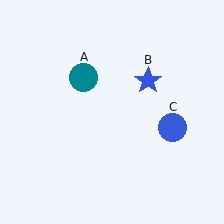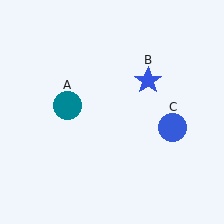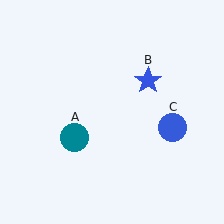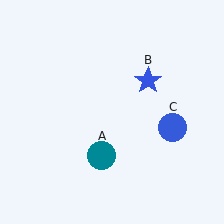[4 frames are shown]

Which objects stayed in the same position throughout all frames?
Blue star (object B) and blue circle (object C) remained stationary.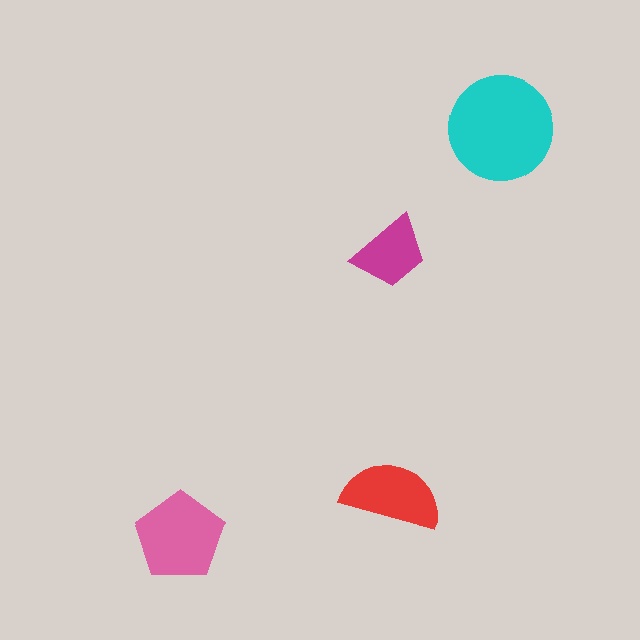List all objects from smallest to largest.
The magenta trapezoid, the red semicircle, the pink pentagon, the cyan circle.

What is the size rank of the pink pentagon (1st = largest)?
2nd.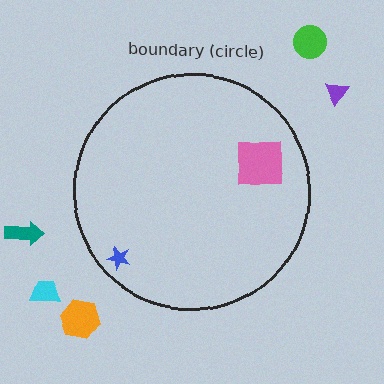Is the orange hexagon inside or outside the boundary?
Outside.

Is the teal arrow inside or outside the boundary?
Outside.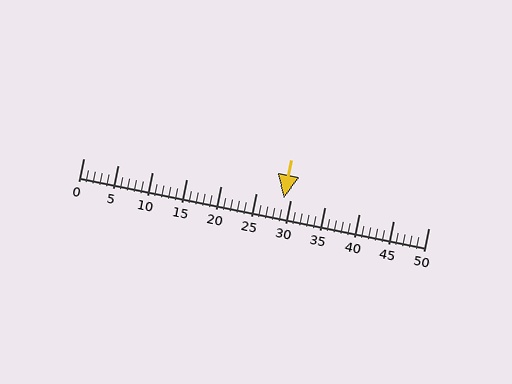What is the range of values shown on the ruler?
The ruler shows values from 0 to 50.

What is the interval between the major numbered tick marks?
The major tick marks are spaced 5 units apart.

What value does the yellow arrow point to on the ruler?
The yellow arrow points to approximately 29.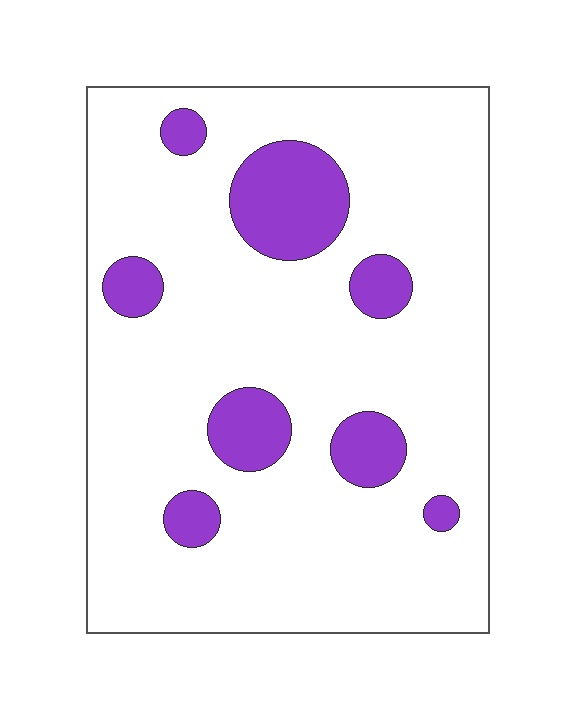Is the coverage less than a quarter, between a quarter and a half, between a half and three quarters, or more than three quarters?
Less than a quarter.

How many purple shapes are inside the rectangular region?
8.